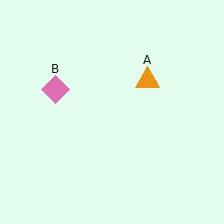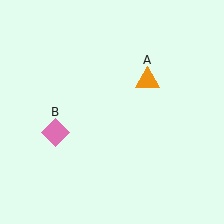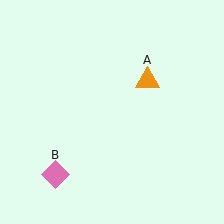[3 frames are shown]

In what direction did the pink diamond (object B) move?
The pink diamond (object B) moved down.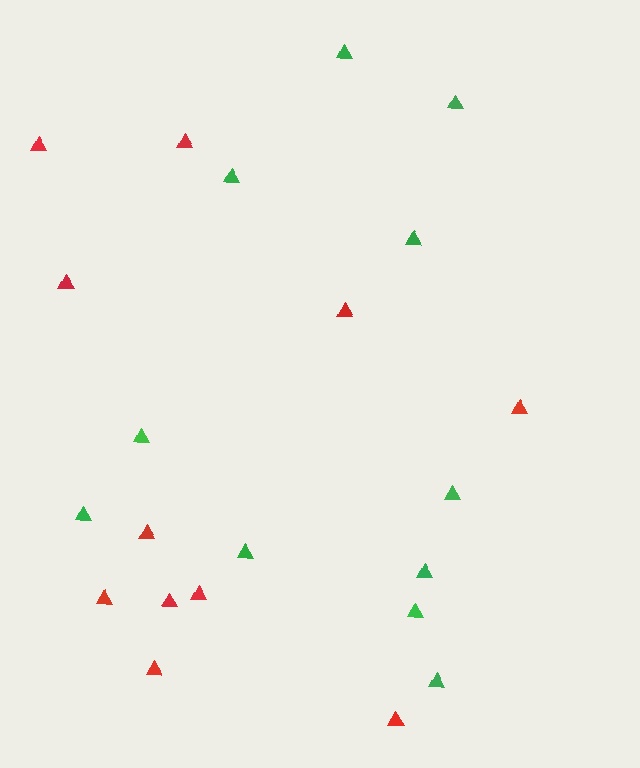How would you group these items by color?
There are 2 groups: one group of green triangles (11) and one group of red triangles (11).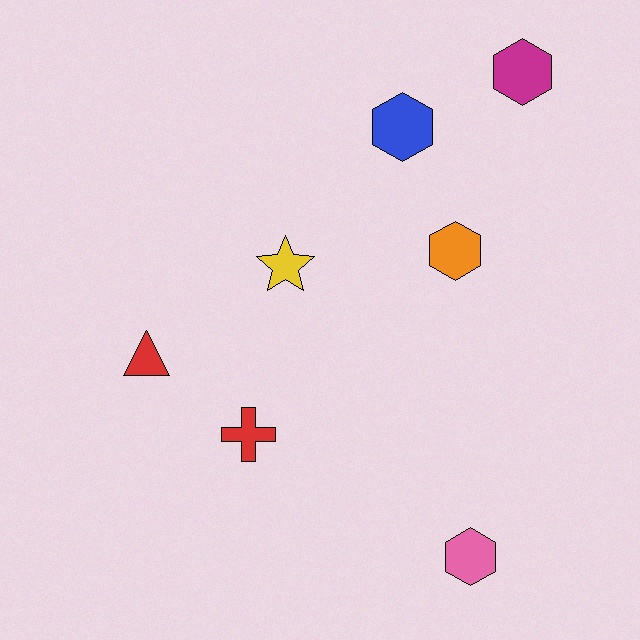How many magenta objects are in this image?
There is 1 magenta object.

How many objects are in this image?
There are 7 objects.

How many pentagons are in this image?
There are no pentagons.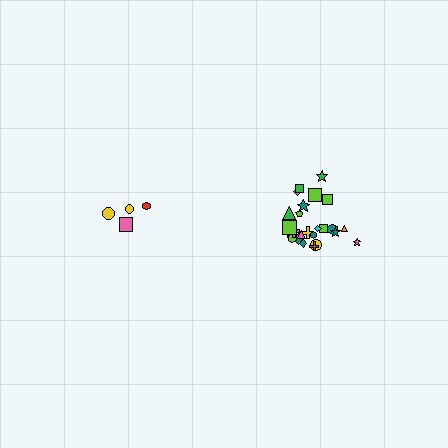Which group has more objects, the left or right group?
The right group.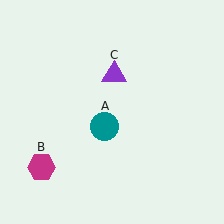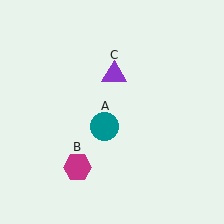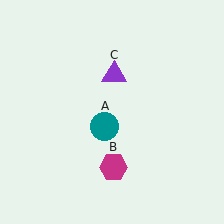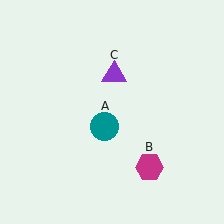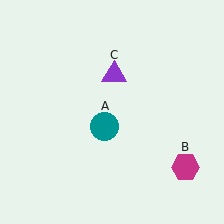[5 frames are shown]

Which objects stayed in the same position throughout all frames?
Teal circle (object A) and purple triangle (object C) remained stationary.